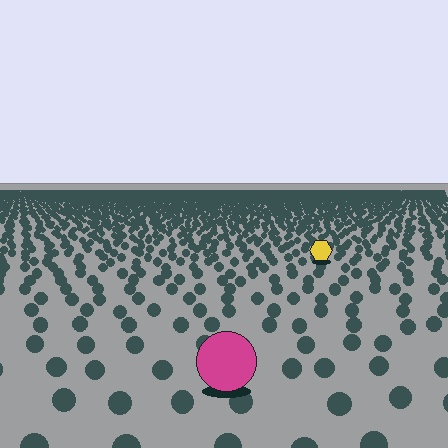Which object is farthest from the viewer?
The yellow hexagon is farthest from the viewer. It appears smaller and the ground texture around it is denser.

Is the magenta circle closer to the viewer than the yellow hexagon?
Yes. The magenta circle is closer — you can tell from the texture gradient: the ground texture is coarser near it.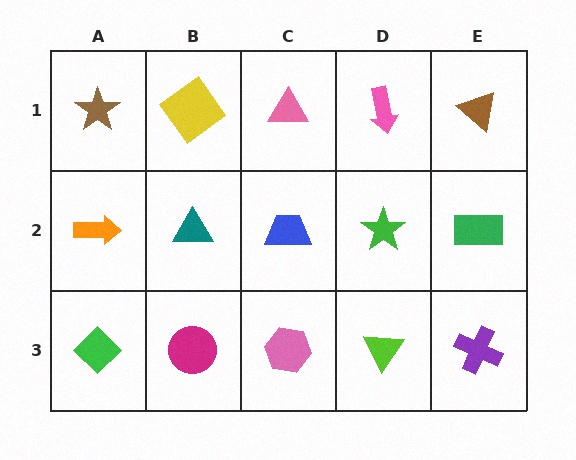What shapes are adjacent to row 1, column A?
An orange arrow (row 2, column A), a yellow diamond (row 1, column B).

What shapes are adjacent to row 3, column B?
A teal triangle (row 2, column B), a green diamond (row 3, column A), a pink hexagon (row 3, column C).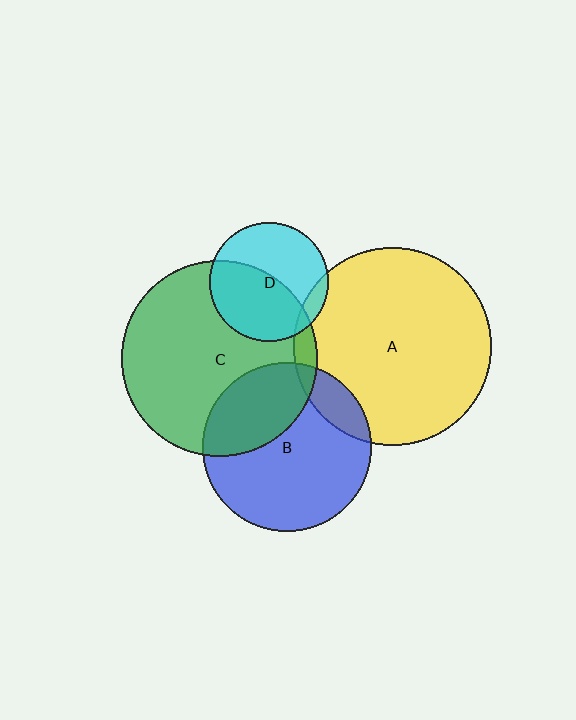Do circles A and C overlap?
Yes.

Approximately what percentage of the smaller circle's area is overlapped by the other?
Approximately 5%.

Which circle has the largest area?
Circle A (yellow).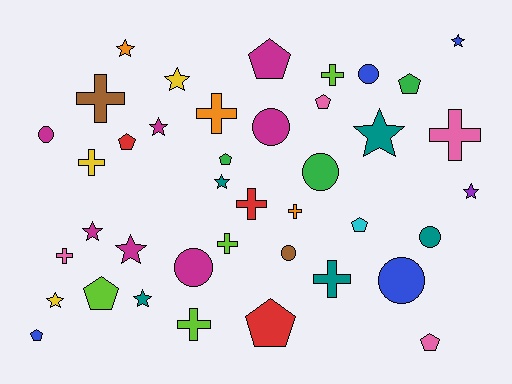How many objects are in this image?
There are 40 objects.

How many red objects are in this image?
There are 3 red objects.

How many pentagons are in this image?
There are 10 pentagons.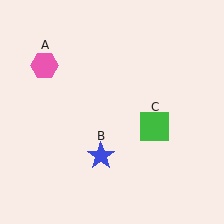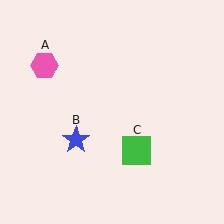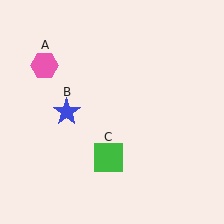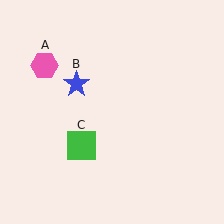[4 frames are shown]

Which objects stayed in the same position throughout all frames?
Pink hexagon (object A) remained stationary.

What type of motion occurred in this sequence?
The blue star (object B), green square (object C) rotated clockwise around the center of the scene.